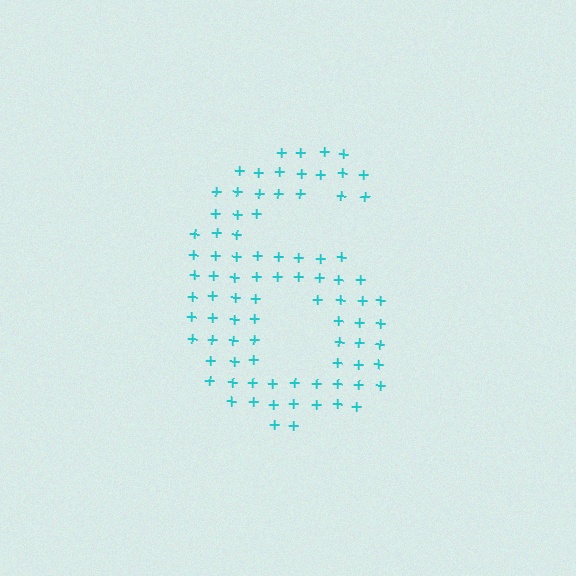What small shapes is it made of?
It is made of small plus signs.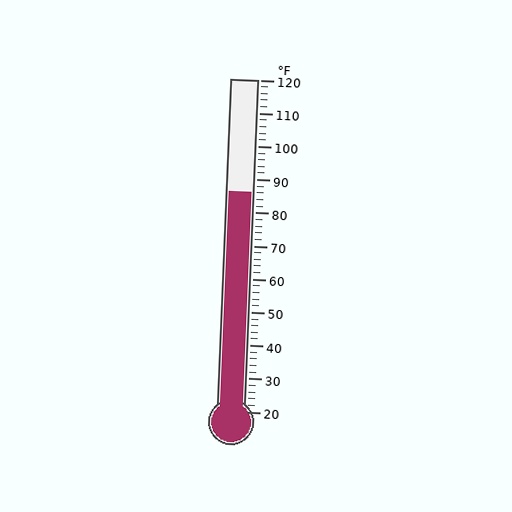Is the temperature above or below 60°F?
The temperature is above 60°F.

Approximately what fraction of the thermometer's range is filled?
The thermometer is filled to approximately 65% of its range.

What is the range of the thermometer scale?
The thermometer scale ranges from 20°F to 120°F.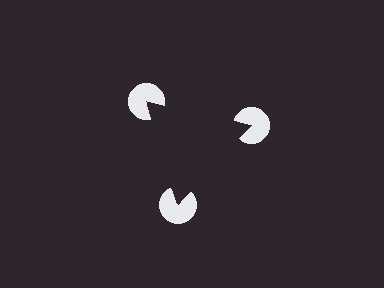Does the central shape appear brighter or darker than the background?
It typically appears slightly darker than the background, even though no actual brightness change is drawn.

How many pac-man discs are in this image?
There are 3 — one at each vertex of the illusory triangle.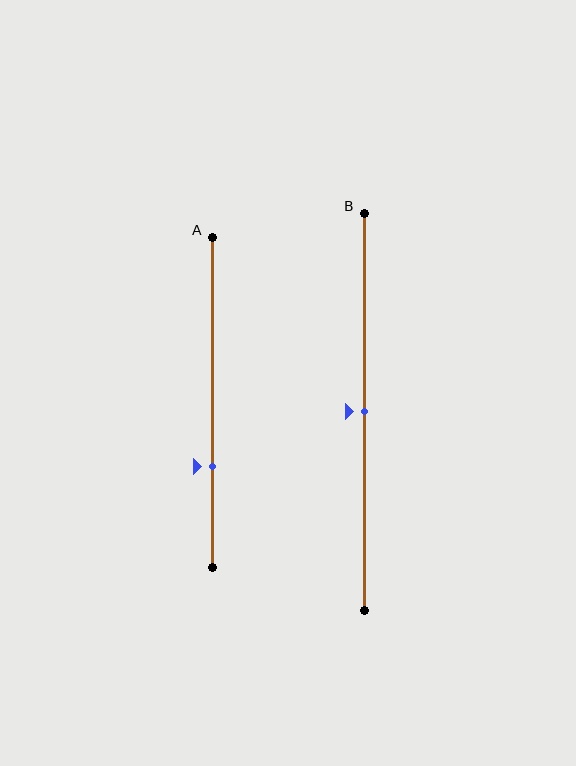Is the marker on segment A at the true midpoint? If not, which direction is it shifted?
No, the marker on segment A is shifted downward by about 19% of the segment length.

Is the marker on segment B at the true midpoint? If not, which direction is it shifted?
Yes, the marker on segment B is at the true midpoint.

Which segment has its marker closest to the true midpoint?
Segment B has its marker closest to the true midpoint.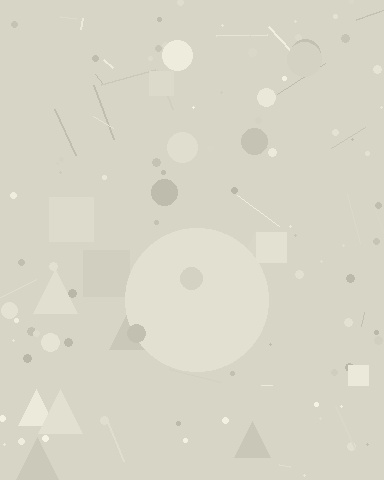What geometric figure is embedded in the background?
A circle is embedded in the background.